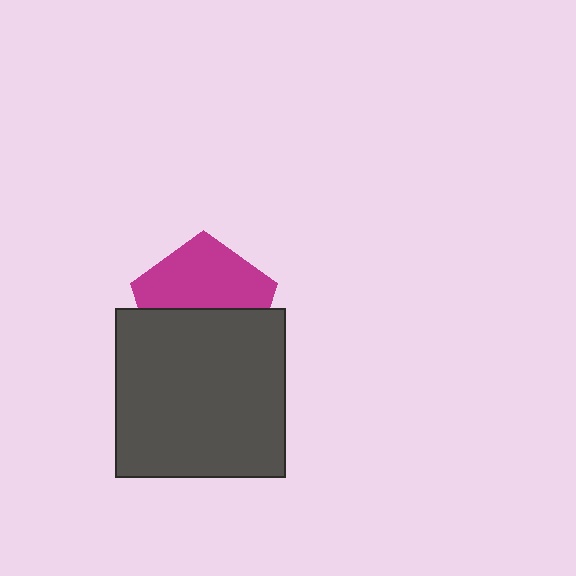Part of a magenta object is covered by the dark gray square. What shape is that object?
It is a pentagon.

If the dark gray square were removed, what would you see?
You would see the complete magenta pentagon.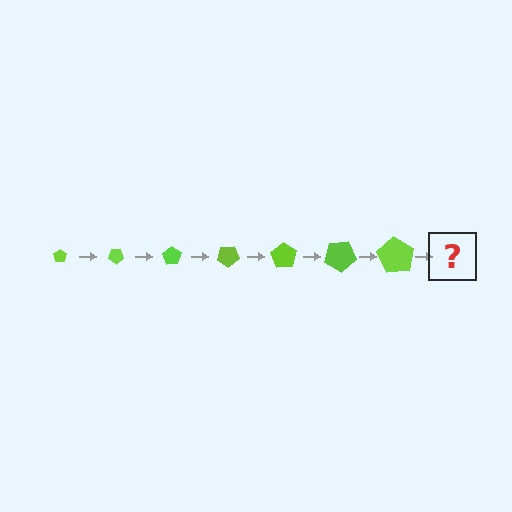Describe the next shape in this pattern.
It should be a pentagon, larger than the previous one and rotated 245 degrees from the start.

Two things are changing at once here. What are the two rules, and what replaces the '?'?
The two rules are that the pentagon grows larger each step and it rotates 35 degrees each step. The '?' should be a pentagon, larger than the previous one and rotated 245 degrees from the start.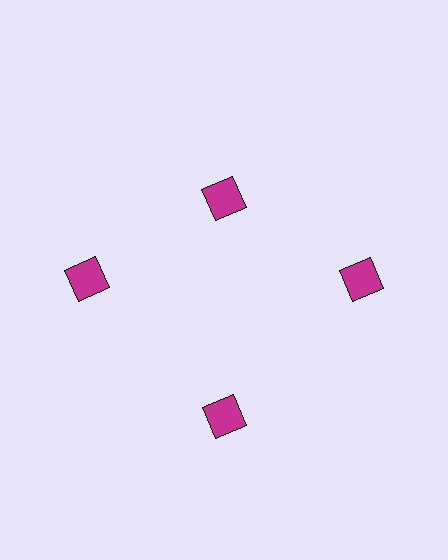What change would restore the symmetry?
The symmetry would be restored by moving it outward, back onto the ring so that all 4 diamonds sit at equal angles and equal distance from the center.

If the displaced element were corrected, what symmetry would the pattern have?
It would have 4-fold rotational symmetry — the pattern would map onto itself every 90 degrees.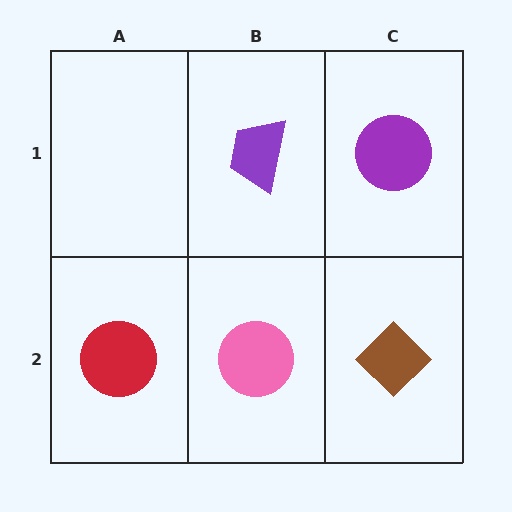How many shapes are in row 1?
2 shapes.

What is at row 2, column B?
A pink circle.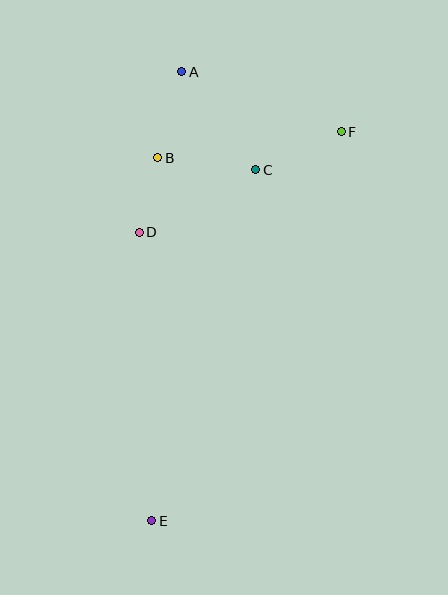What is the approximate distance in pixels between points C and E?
The distance between C and E is approximately 366 pixels.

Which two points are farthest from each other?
Points A and E are farthest from each other.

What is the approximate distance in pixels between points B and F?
The distance between B and F is approximately 185 pixels.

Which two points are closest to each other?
Points B and D are closest to each other.